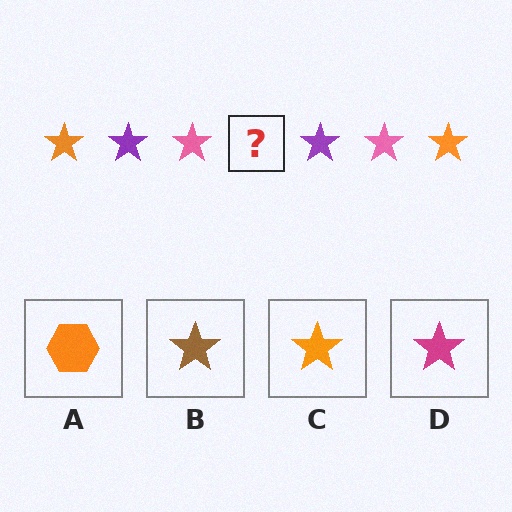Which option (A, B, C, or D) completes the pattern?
C.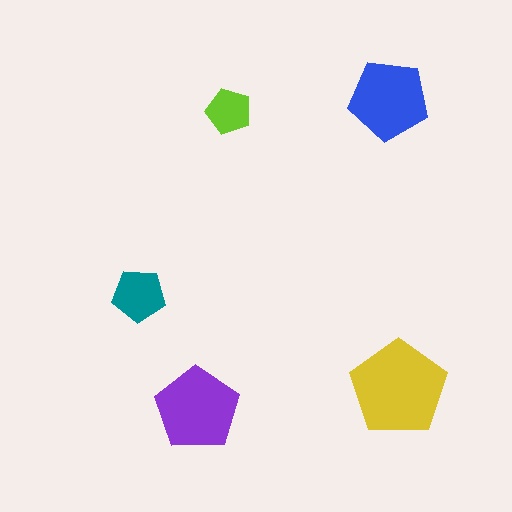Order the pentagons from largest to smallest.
the yellow one, the purple one, the blue one, the teal one, the lime one.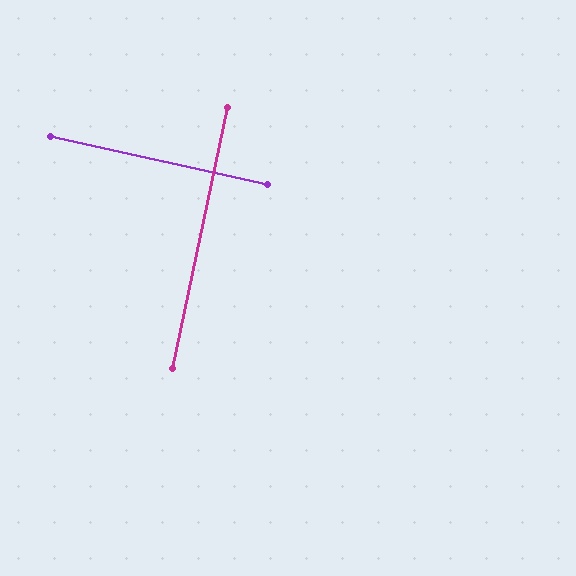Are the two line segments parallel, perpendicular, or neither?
Perpendicular — they meet at approximately 89°.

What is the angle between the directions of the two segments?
Approximately 89 degrees.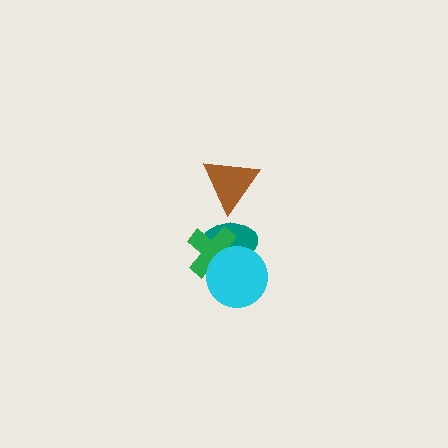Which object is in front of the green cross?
The cyan circle is in front of the green cross.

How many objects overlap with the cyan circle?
2 objects overlap with the cyan circle.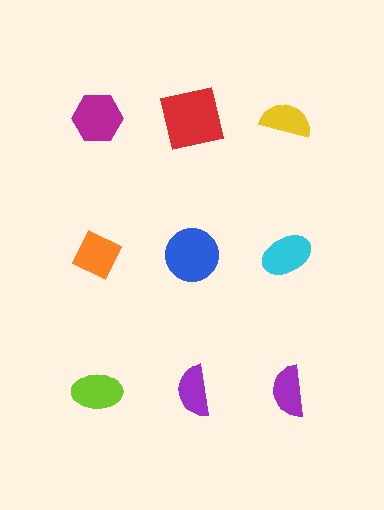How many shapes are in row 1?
3 shapes.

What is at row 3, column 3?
A purple semicircle.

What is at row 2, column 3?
A cyan ellipse.